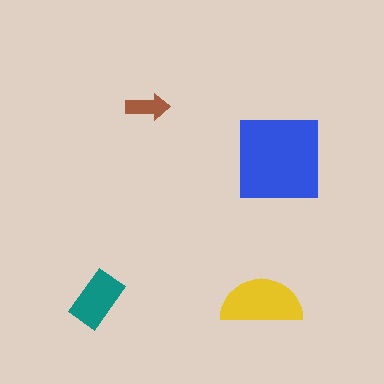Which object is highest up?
The brown arrow is topmost.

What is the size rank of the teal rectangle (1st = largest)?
3rd.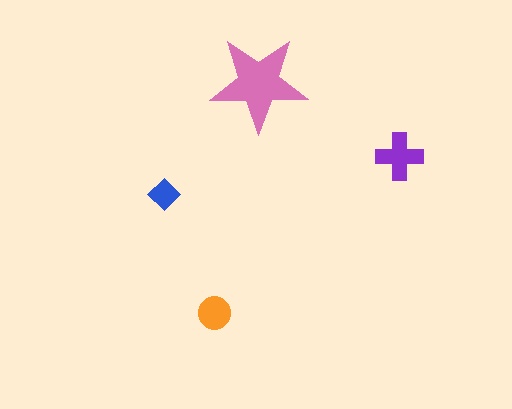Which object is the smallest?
The blue diamond.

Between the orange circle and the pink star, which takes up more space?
The pink star.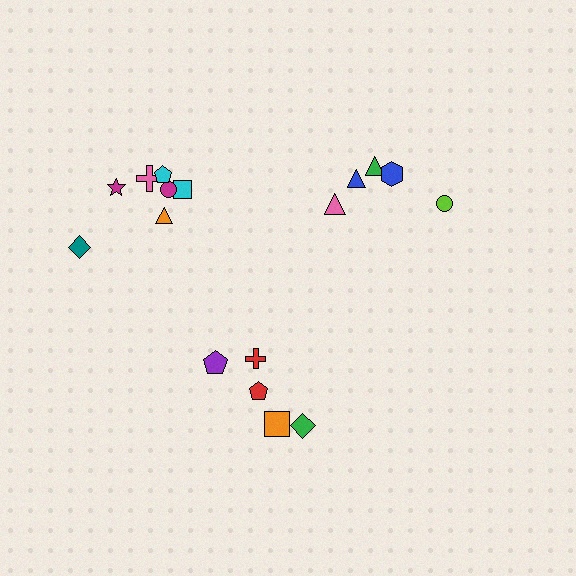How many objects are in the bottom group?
There are 5 objects.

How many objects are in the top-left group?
There are 7 objects.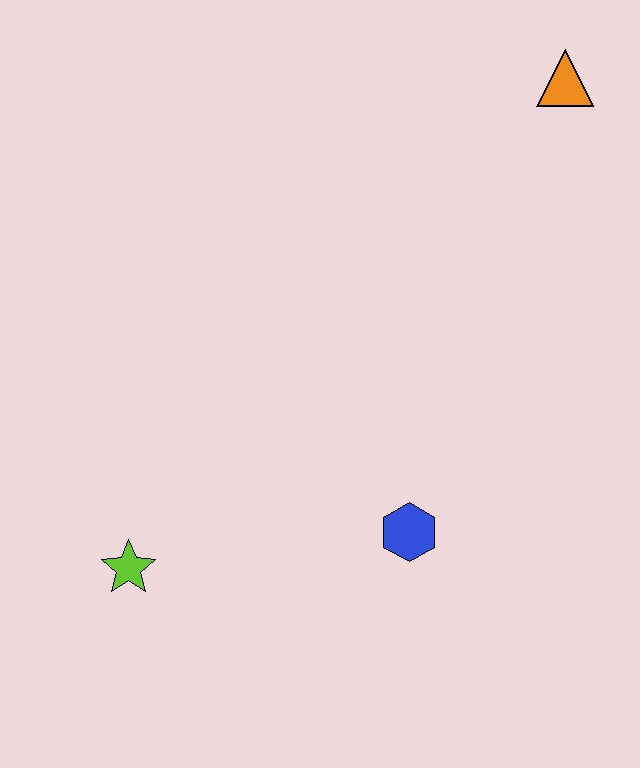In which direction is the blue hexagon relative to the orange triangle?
The blue hexagon is below the orange triangle.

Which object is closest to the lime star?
The blue hexagon is closest to the lime star.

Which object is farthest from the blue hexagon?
The orange triangle is farthest from the blue hexagon.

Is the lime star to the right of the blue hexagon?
No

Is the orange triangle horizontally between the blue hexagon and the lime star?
No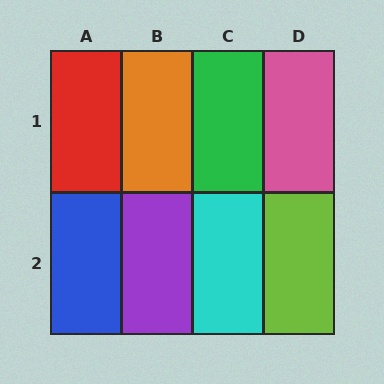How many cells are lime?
1 cell is lime.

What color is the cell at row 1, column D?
Pink.